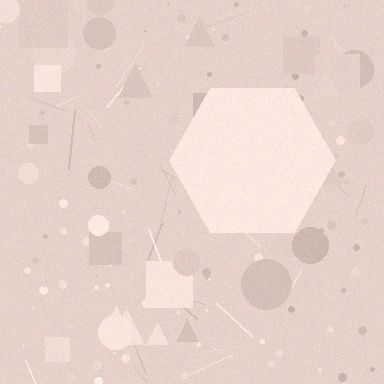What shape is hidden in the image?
A hexagon is hidden in the image.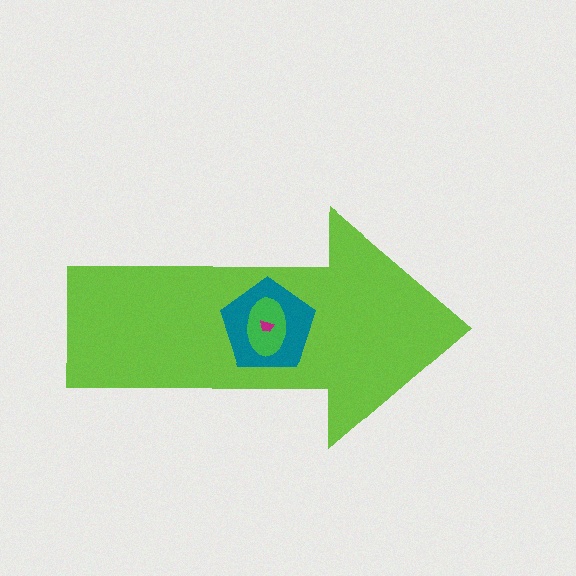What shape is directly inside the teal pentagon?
The green ellipse.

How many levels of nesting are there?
4.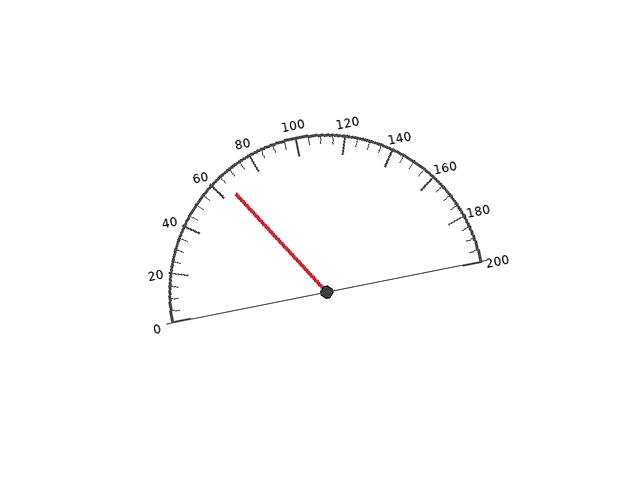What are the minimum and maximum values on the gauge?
The gauge ranges from 0 to 200.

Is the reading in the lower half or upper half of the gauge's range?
The reading is in the lower half of the range (0 to 200).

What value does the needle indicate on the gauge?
The needle indicates approximately 65.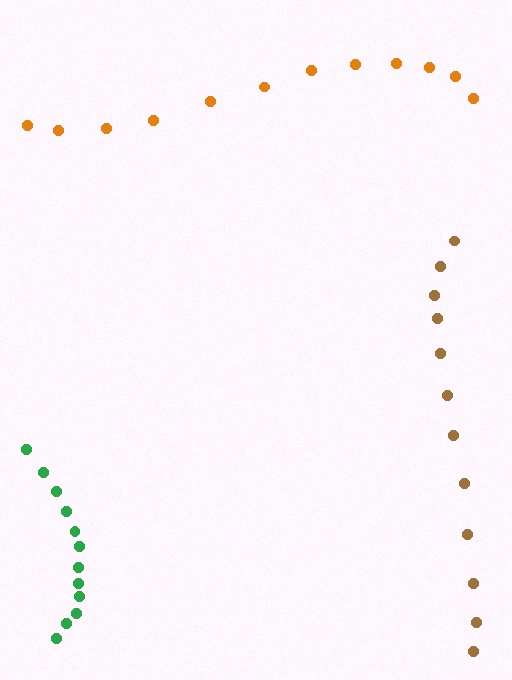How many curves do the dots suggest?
There are 3 distinct paths.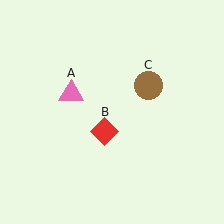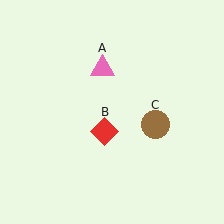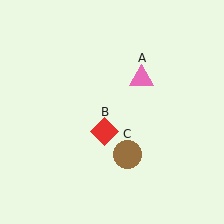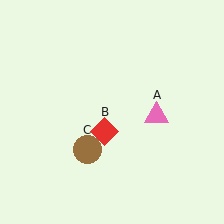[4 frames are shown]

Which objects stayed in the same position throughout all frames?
Red diamond (object B) remained stationary.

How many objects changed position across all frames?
2 objects changed position: pink triangle (object A), brown circle (object C).